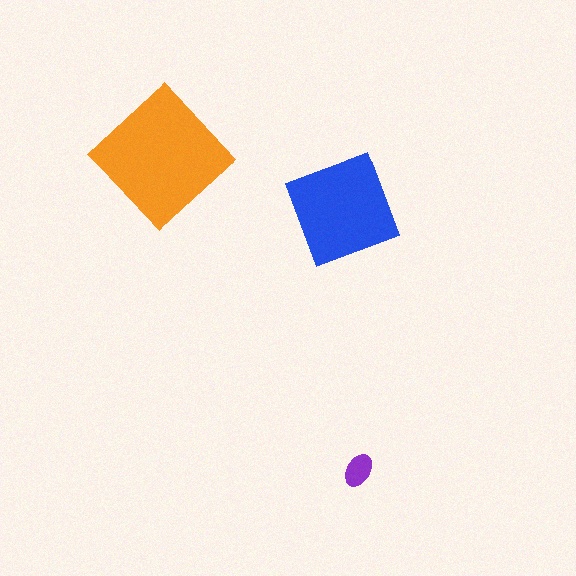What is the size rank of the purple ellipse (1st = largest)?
3rd.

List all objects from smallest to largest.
The purple ellipse, the blue diamond, the orange diamond.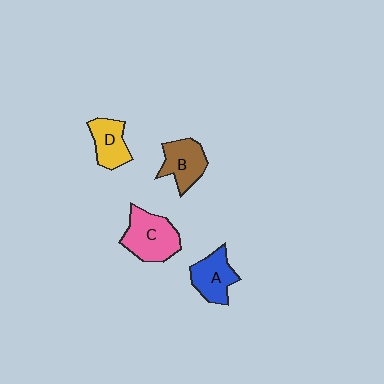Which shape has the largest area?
Shape C (pink).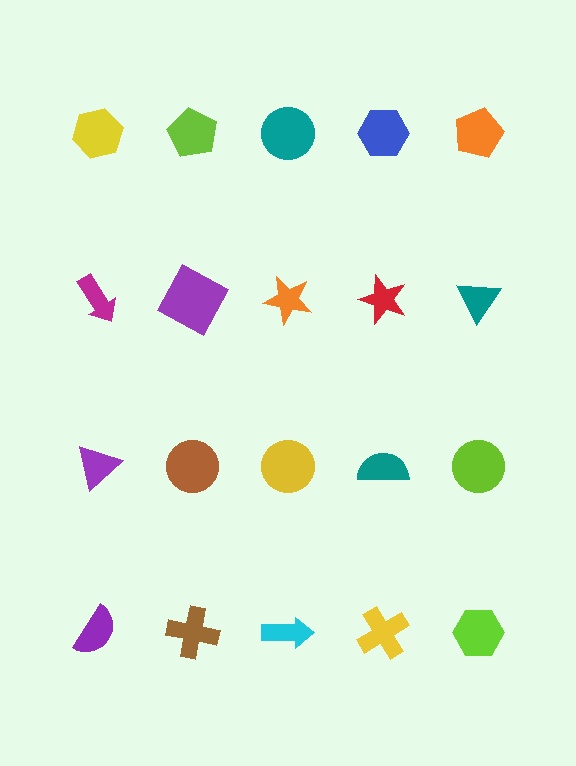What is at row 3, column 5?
A lime circle.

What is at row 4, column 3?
A cyan arrow.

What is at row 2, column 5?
A teal triangle.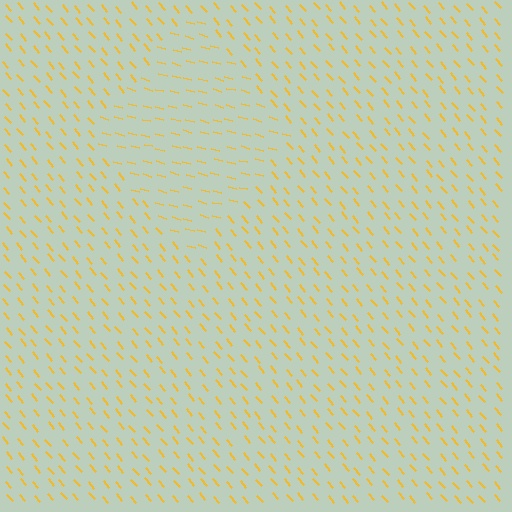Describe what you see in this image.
The image is filled with small yellow line segments. A diamond region in the image has lines oriented differently from the surrounding lines, creating a visible texture boundary.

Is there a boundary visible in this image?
Yes, there is a texture boundary formed by a change in line orientation.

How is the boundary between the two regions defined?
The boundary is defined purely by a change in line orientation (approximately 35 degrees difference). All lines are the same color and thickness.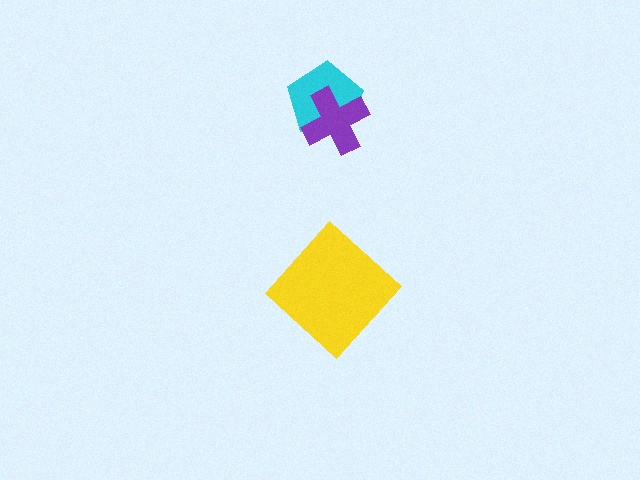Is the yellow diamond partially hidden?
No, no other shape covers it.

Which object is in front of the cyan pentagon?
The purple cross is in front of the cyan pentagon.